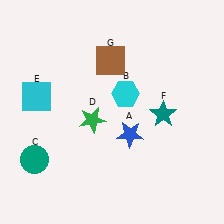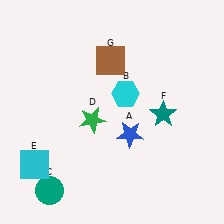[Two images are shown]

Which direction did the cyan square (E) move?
The cyan square (E) moved down.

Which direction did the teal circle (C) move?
The teal circle (C) moved down.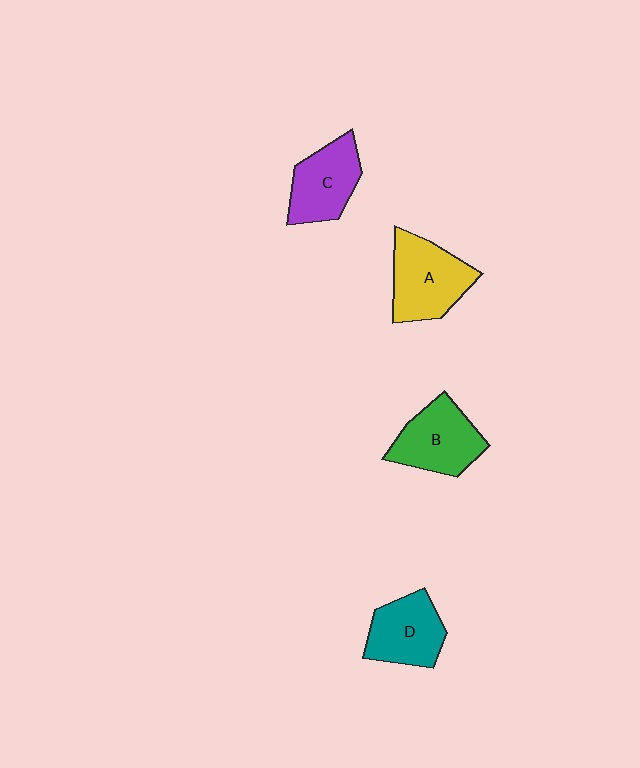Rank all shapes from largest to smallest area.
From largest to smallest: A (yellow), B (green), D (teal), C (purple).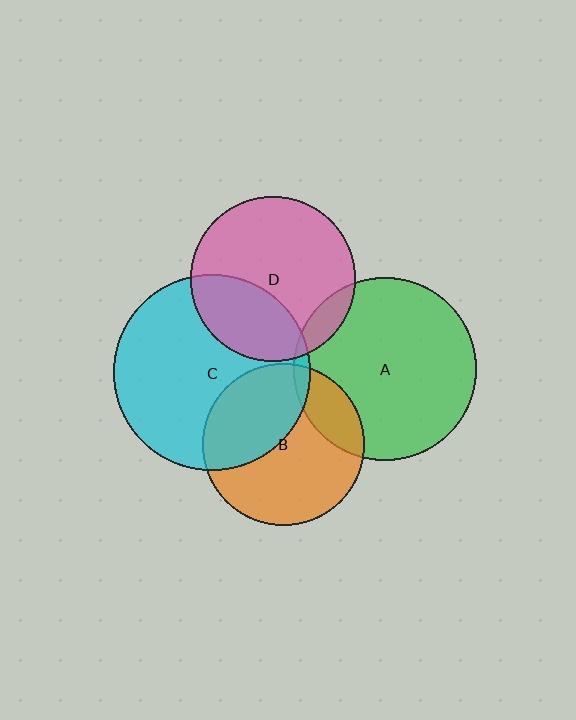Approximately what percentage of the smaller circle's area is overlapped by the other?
Approximately 10%.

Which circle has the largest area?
Circle C (cyan).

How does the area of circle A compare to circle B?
Approximately 1.3 times.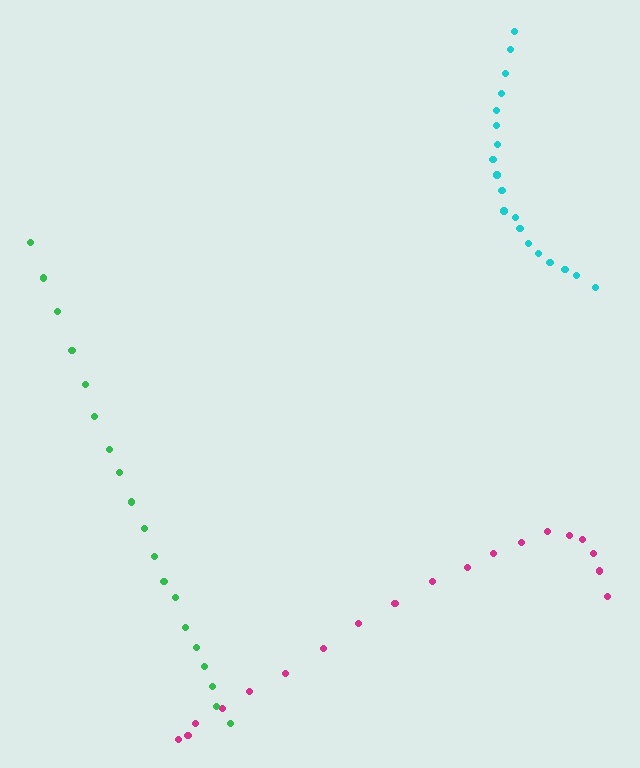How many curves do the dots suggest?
There are 3 distinct paths.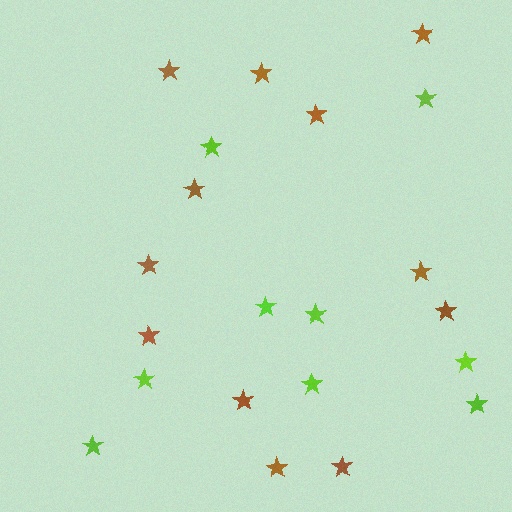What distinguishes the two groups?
There are 2 groups: one group of lime stars (9) and one group of brown stars (12).